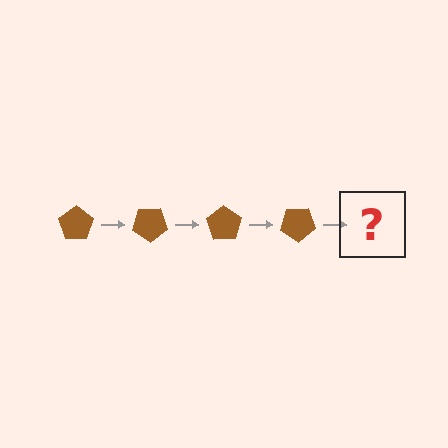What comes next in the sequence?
The next element should be a brown pentagon rotated 140 degrees.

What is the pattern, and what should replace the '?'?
The pattern is that the pentagon rotates 35 degrees each step. The '?' should be a brown pentagon rotated 140 degrees.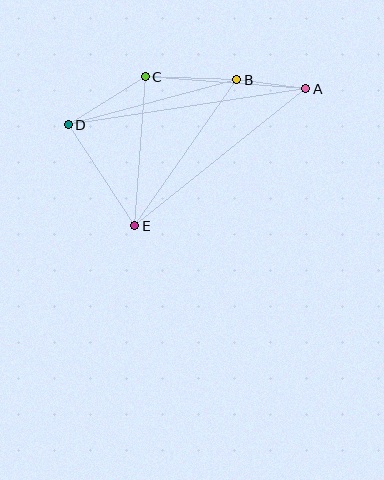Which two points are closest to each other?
Points A and B are closest to each other.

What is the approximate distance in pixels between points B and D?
The distance between B and D is approximately 174 pixels.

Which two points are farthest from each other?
Points A and D are farthest from each other.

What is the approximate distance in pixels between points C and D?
The distance between C and D is approximately 91 pixels.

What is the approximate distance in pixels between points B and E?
The distance between B and E is approximately 178 pixels.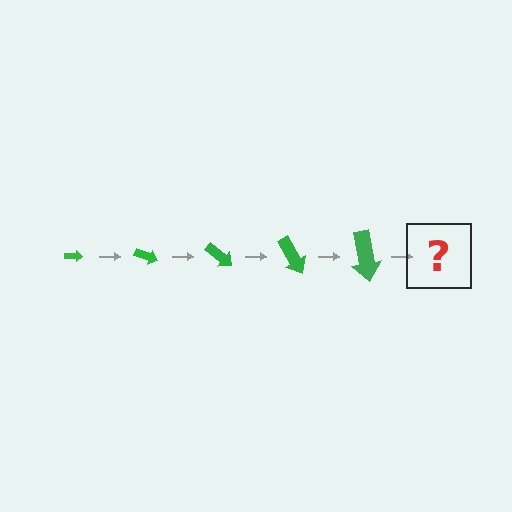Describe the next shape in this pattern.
It should be an arrow, larger than the previous one and rotated 100 degrees from the start.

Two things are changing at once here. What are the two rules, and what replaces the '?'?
The two rules are that the arrow grows larger each step and it rotates 20 degrees each step. The '?' should be an arrow, larger than the previous one and rotated 100 degrees from the start.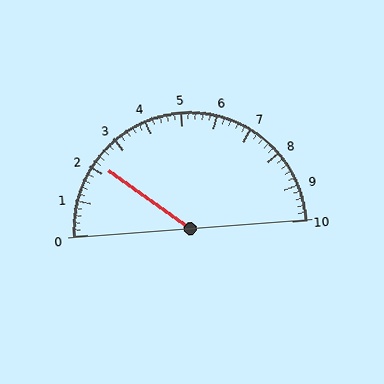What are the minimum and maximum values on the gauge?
The gauge ranges from 0 to 10.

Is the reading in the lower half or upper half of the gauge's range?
The reading is in the lower half of the range (0 to 10).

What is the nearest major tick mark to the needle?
The nearest major tick mark is 2.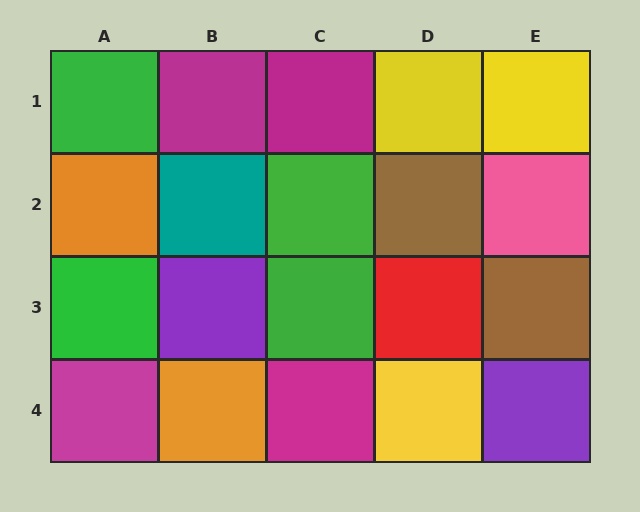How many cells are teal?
1 cell is teal.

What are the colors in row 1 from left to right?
Green, magenta, magenta, yellow, yellow.